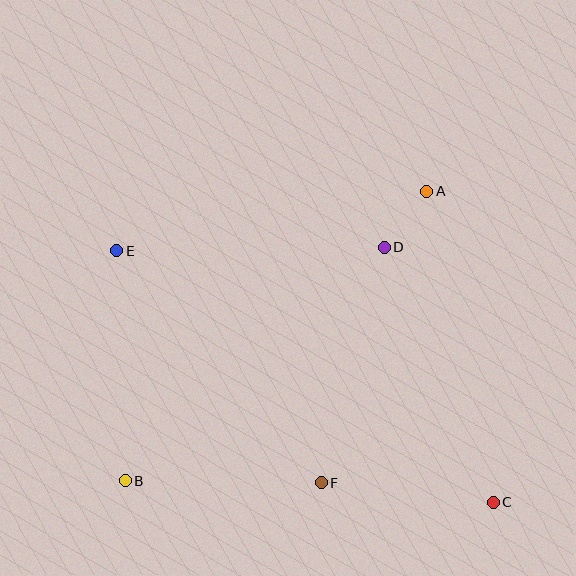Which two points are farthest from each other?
Points C and E are farthest from each other.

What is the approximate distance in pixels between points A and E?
The distance between A and E is approximately 315 pixels.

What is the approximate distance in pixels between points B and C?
The distance between B and C is approximately 368 pixels.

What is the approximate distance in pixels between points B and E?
The distance between B and E is approximately 231 pixels.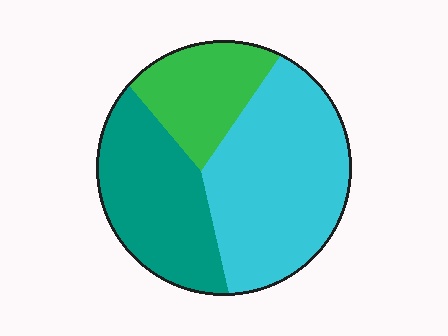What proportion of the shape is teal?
Teal takes up about one third (1/3) of the shape.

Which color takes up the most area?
Cyan, at roughly 45%.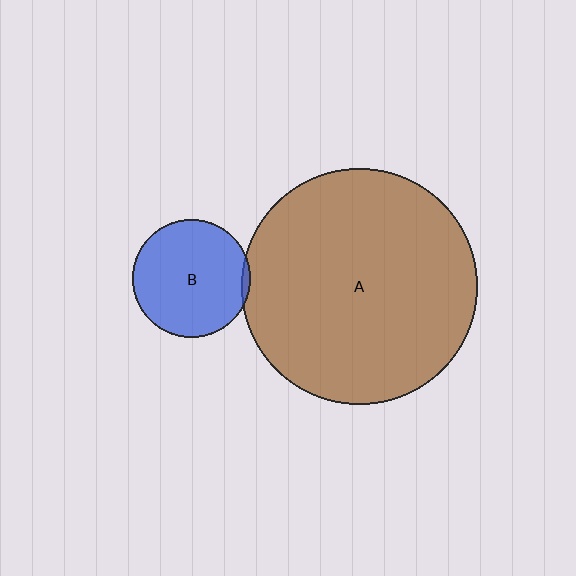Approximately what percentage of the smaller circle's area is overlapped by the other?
Approximately 5%.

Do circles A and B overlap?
Yes.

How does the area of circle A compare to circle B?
Approximately 4.0 times.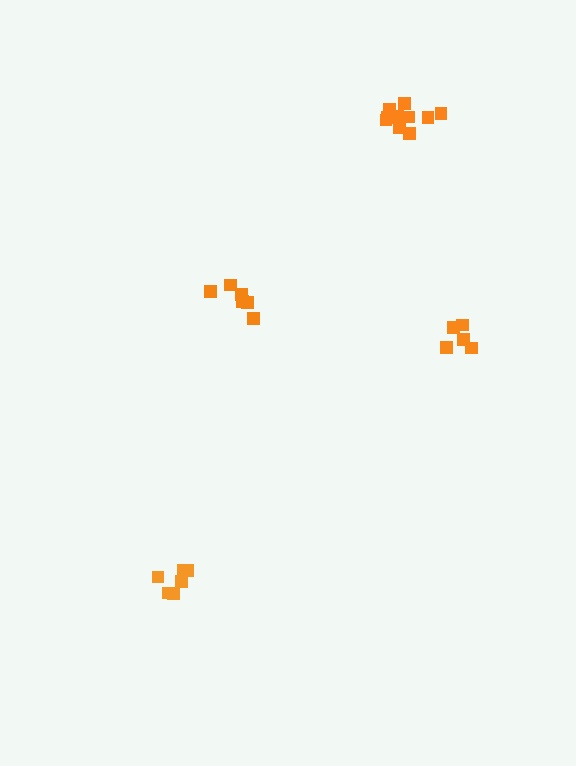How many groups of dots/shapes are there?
There are 4 groups.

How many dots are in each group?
Group 1: 5 dots, Group 2: 6 dots, Group 3: 10 dots, Group 4: 6 dots (27 total).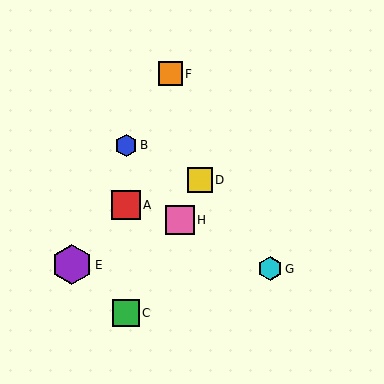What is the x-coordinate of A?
Object A is at x≈126.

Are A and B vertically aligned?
Yes, both are at x≈126.